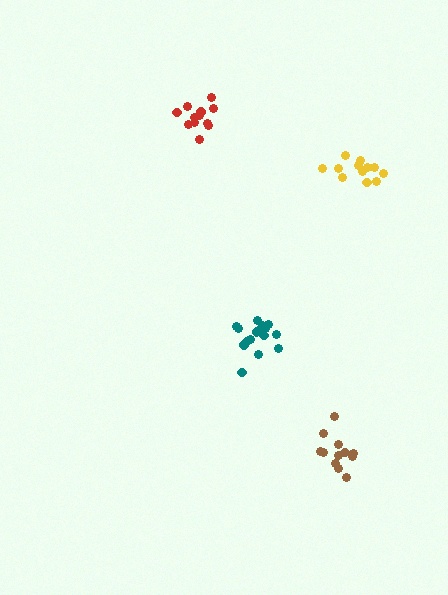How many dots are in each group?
Group 1: 12 dots, Group 2: 12 dots, Group 3: 12 dots, Group 4: 16 dots (52 total).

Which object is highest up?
The red cluster is topmost.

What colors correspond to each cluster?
The clusters are colored: brown, yellow, red, teal.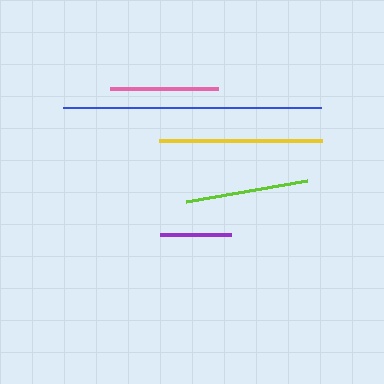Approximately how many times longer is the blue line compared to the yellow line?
The blue line is approximately 1.6 times the length of the yellow line.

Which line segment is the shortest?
The purple line is the shortest at approximately 70 pixels.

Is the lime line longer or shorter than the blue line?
The blue line is longer than the lime line.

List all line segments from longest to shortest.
From longest to shortest: blue, yellow, lime, pink, purple.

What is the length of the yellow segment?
The yellow segment is approximately 162 pixels long.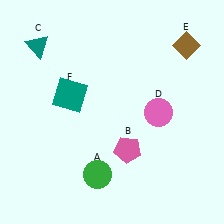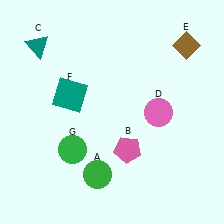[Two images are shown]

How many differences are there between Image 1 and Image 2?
There is 1 difference between the two images.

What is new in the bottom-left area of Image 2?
A green circle (G) was added in the bottom-left area of Image 2.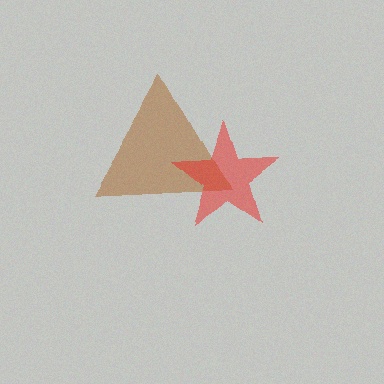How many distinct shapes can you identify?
There are 2 distinct shapes: a brown triangle, a red star.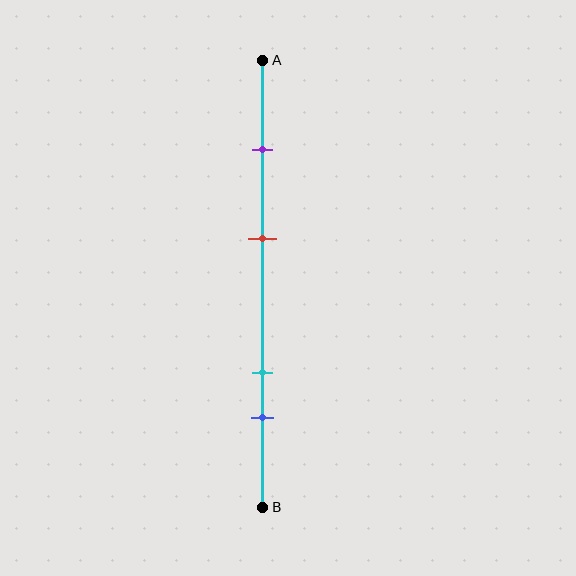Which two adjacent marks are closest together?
The cyan and blue marks are the closest adjacent pair.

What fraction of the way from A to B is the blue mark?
The blue mark is approximately 80% (0.8) of the way from A to B.